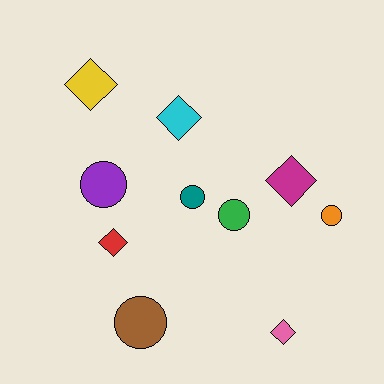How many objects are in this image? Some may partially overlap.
There are 10 objects.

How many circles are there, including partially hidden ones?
There are 5 circles.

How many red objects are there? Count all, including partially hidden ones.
There is 1 red object.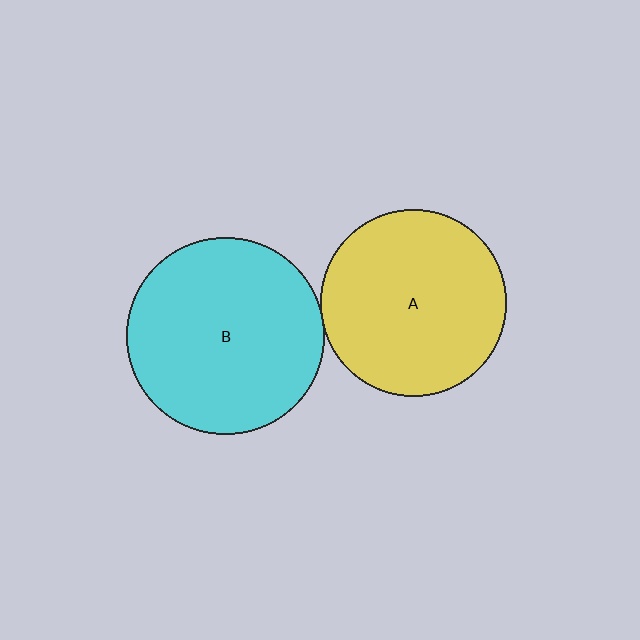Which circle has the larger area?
Circle B (cyan).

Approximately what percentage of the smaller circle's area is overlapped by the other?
Approximately 5%.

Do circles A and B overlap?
Yes.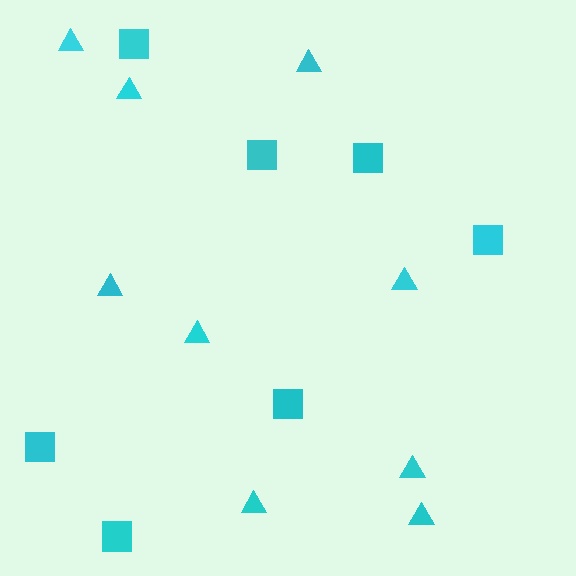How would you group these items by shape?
There are 2 groups: one group of triangles (9) and one group of squares (7).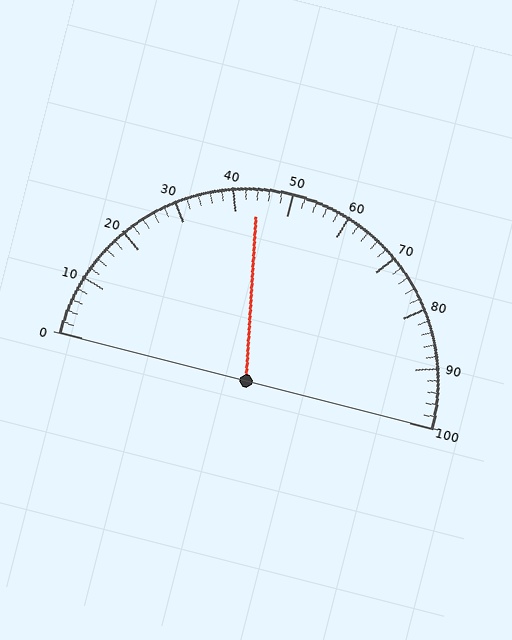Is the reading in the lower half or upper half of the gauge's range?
The reading is in the lower half of the range (0 to 100).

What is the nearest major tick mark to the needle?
The nearest major tick mark is 40.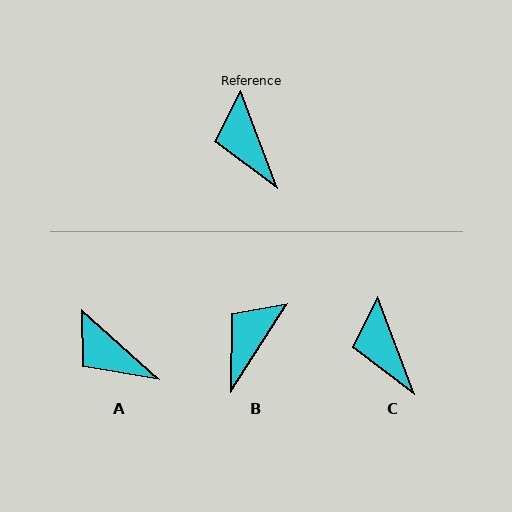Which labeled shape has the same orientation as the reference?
C.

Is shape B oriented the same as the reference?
No, it is off by about 53 degrees.